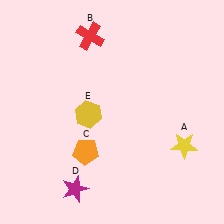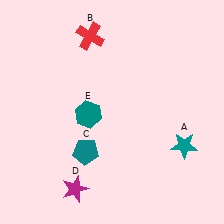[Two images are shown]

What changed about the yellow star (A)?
In Image 1, A is yellow. In Image 2, it changed to teal.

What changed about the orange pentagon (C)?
In Image 1, C is orange. In Image 2, it changed to teal.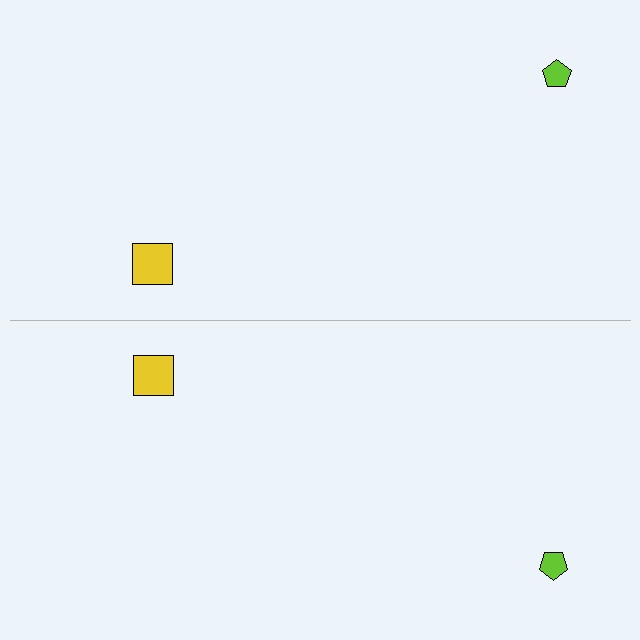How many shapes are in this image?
There are 4 shapes in this image.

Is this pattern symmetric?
Yes, this pattern has bilateral (reflection) symmetry.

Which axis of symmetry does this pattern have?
The pattern has a horizontal axis of symmetry running through the center of the image.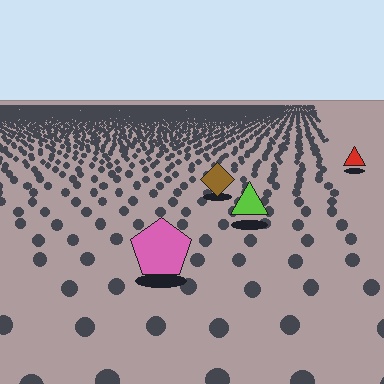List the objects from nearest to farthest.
From nearest to farthest: the pink pentagon, the lime triangle, the brown diamond, the red triangle.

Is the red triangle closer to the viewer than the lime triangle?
No. The lime triangle is closer — you can tell from the texture gradient: the ground texture is coarser near it.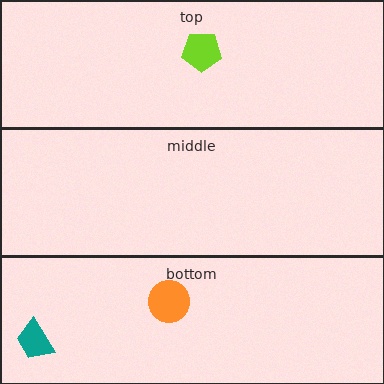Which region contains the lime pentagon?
The top region.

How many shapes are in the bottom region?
2.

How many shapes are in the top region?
1.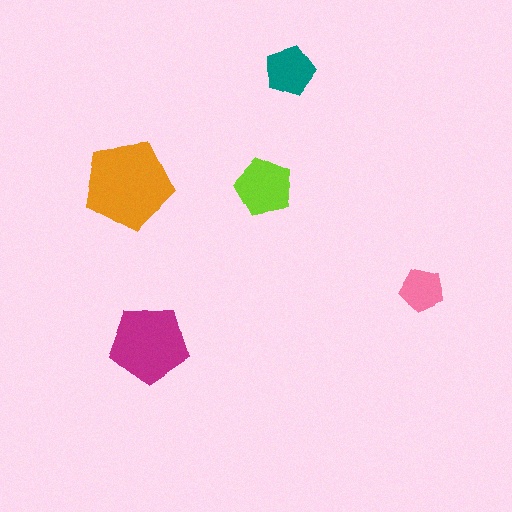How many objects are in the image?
There are 5 objects in the image.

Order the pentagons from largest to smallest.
the orange one, the magenta one, the lime one, the teal one, the pink one.